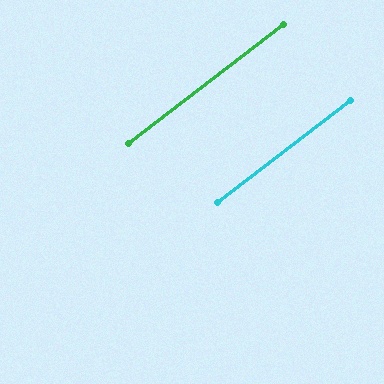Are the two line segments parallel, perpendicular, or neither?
Parallel — their directions differ by only 0.2°.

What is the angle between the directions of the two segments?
Approximately 0 degrees.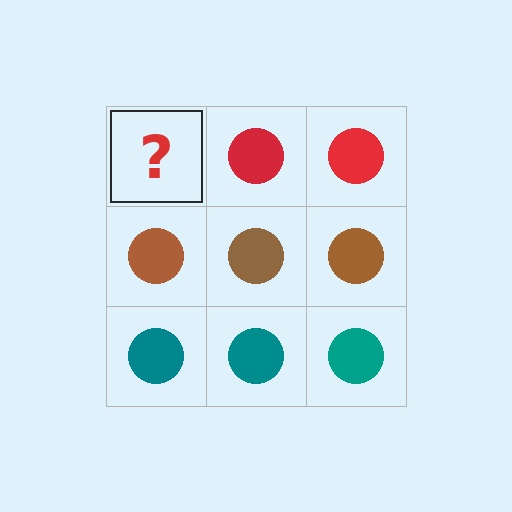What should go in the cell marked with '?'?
The missing cell should contain a red circle.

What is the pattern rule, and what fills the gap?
The rule is that each row has a consistent color. The gap should be filled with a red circle.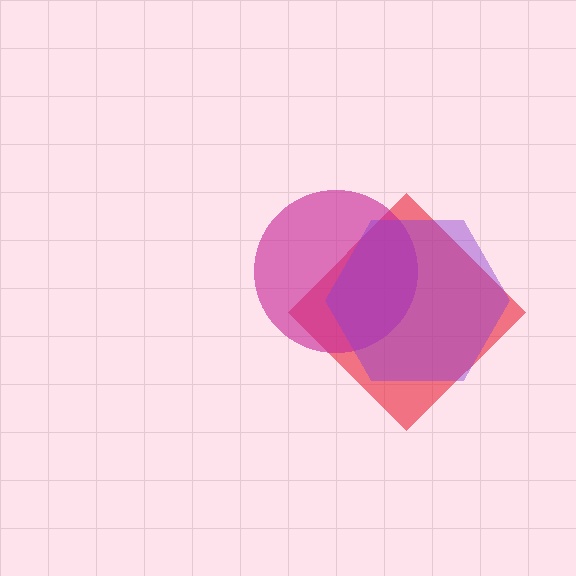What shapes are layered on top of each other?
The layered shapes are: a red diamond, a magenta circle, a purple hexagon.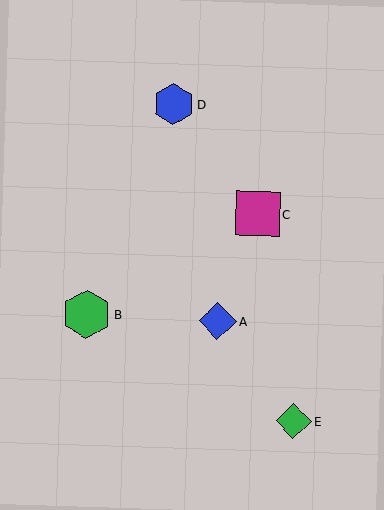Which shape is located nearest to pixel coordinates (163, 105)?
The blue hexagon (labeled D) at (174, 104) is nearest to that location.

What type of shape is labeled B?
Shape B is a green hexagon.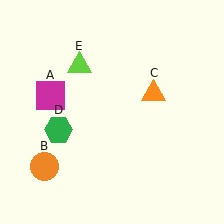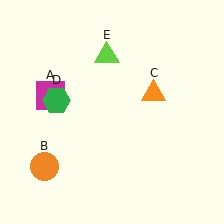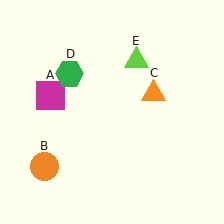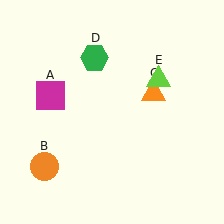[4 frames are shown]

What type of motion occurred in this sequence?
The green hexagon (object D), lime triangle (object E) rotated clockwise around the center of the scene.